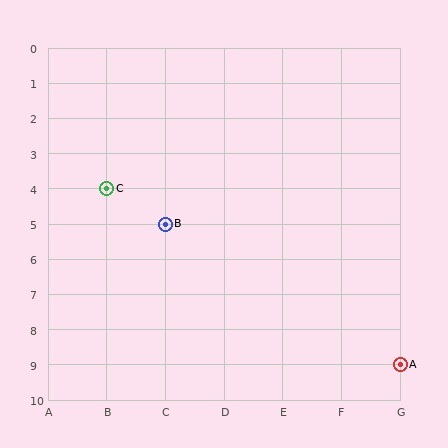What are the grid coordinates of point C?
Point C is at grid coordinates (B, 4).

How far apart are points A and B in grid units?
Points A and B are 4 columns and 4 rows apart (about 5.7 grid units diagonally).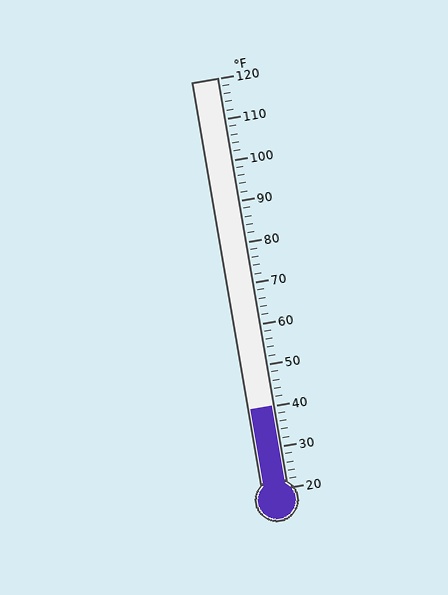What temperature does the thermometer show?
The thermometer shows approximately 40°F.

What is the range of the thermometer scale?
The thermometer scale ranges from 20°F to 120°F.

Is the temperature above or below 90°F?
The temperature is below 90°F.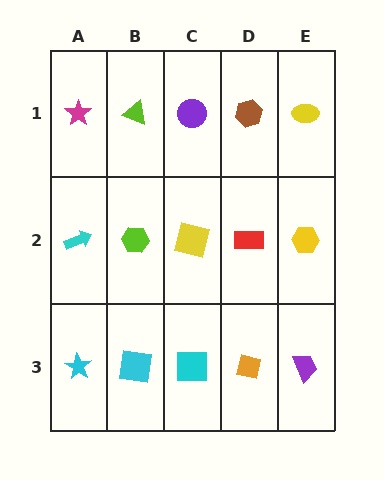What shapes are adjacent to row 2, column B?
A lime triangle (row 1, column B), a cyan square (row 3, column B), a cyan arrow (row 2, column A), a yellow square (row 2, column C).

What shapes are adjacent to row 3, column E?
A yellow hexagon (row 2, column E), an orange square (row 3, column D).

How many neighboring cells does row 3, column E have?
2.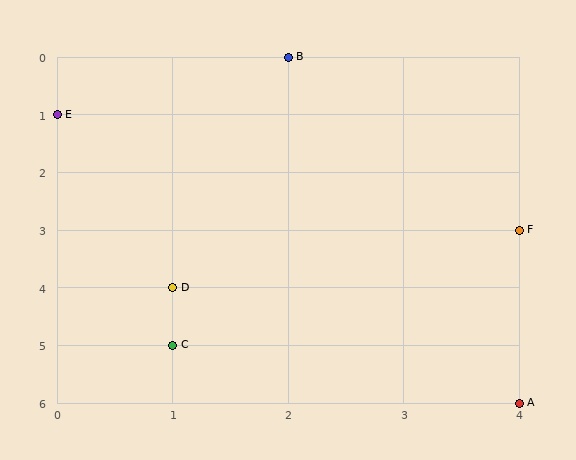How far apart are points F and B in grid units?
Points F and B are 2 columns and 3 rows apart (about 3.6 grid units diagonally).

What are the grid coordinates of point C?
Point C is at grid coordinates (1, 5).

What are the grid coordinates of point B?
Point B is at grid coordinates (2, 0).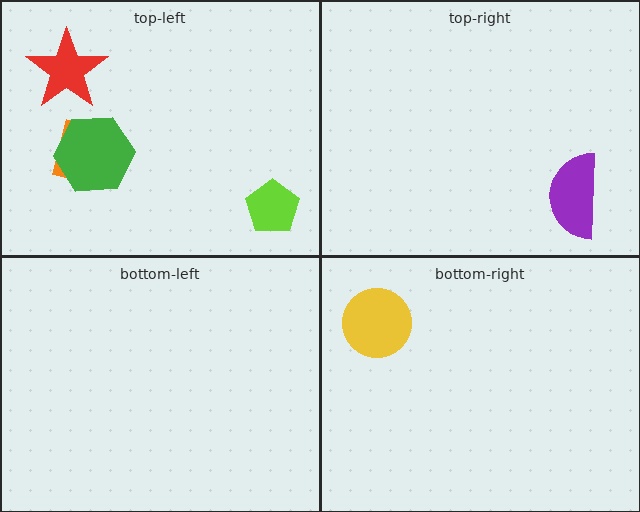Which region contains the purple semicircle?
The top-right region.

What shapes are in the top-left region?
The red star, the lime pentagon, the orange square, the green hexagon.